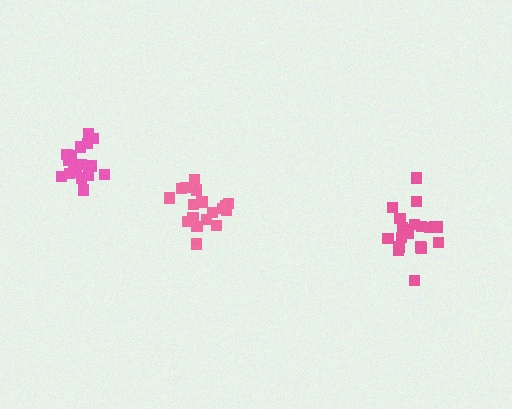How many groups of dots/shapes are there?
There are 3 groups.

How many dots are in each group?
Group 1: 21 dots, Group 2: 18 dots, Group 3: 18 dots (57 total).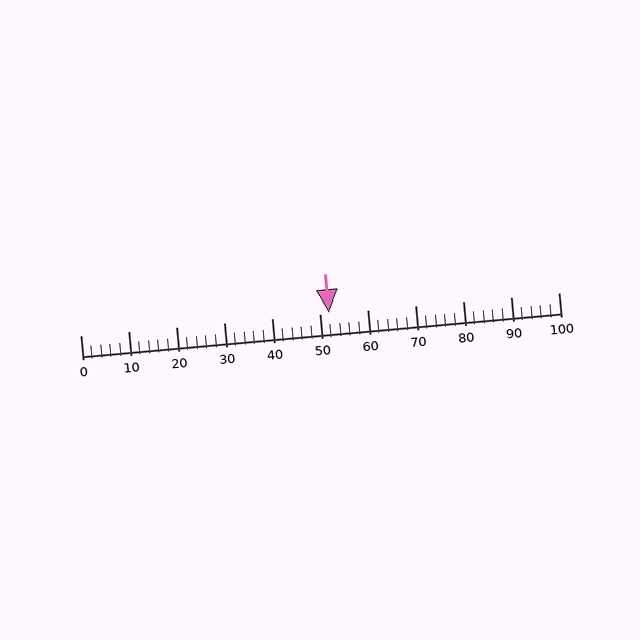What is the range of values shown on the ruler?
The ruler shows values from 0 to 100.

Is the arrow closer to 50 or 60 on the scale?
The arrow is closer to 50.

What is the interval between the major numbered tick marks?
The major tick marks are spaced 10 units apart.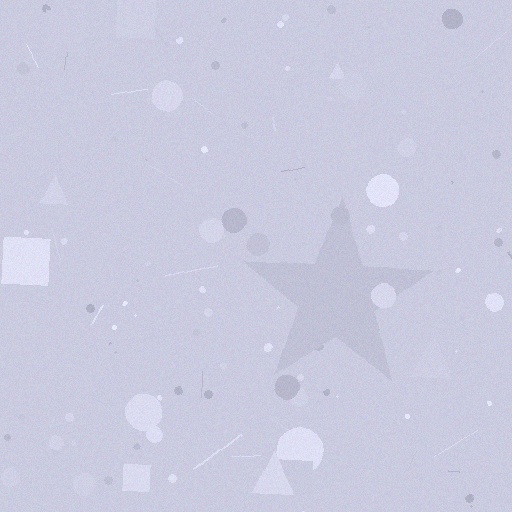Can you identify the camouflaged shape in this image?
The camouflaged shape is a star.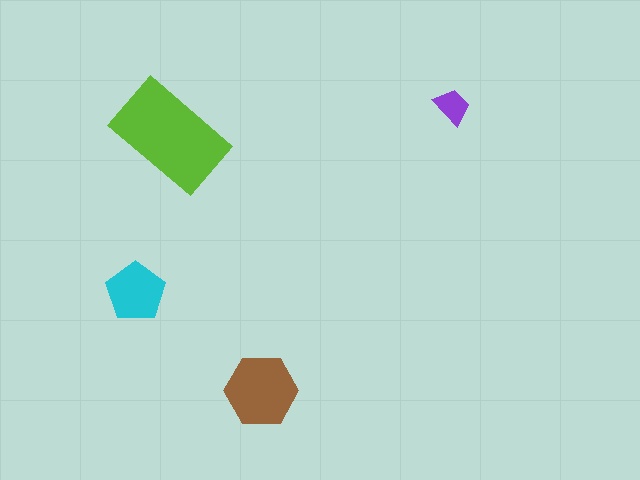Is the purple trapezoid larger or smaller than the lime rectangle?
Smaller.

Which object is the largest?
The lime rectangle.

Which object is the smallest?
The purple trapezoid.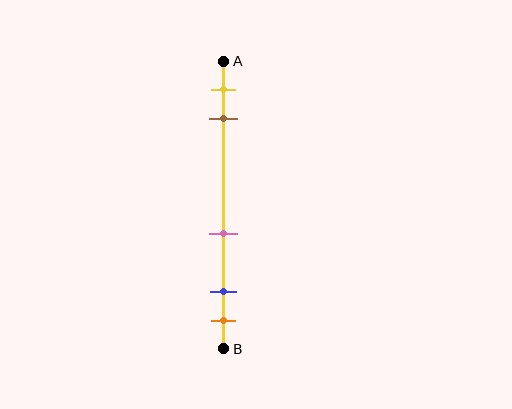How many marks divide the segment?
There are 5 marks dividing the segment.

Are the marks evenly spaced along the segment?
No, the marks are not evenly spaced.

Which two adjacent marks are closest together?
The blue and orange marks are the closest adjacent pair.